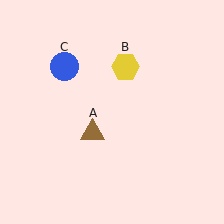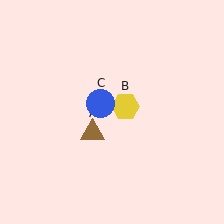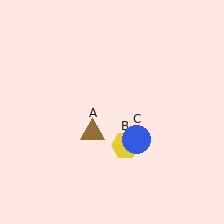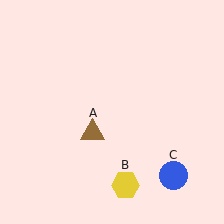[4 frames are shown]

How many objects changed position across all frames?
2 objects changed position: yellow hexagon (object B), blue circle (object C).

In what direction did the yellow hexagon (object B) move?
The yellow hexagon (object B) moved down.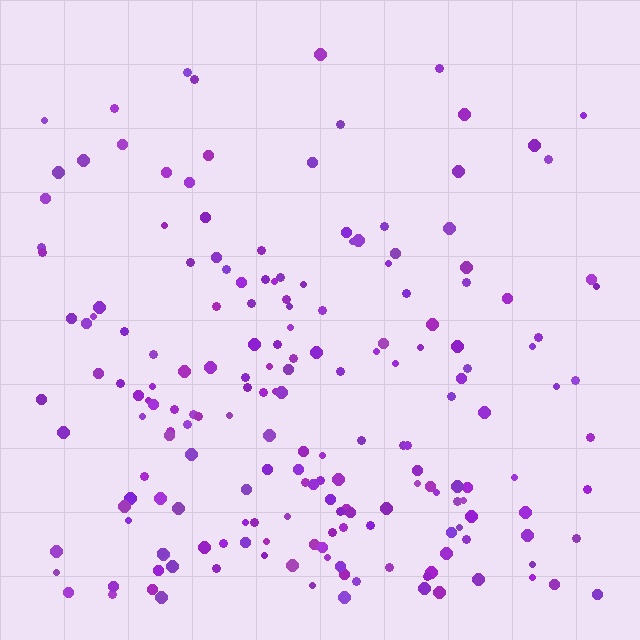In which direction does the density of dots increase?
From top to bottom, with the bottom side densest.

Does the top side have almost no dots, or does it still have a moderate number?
Still a moderate number, just noticeably fewer than the bottom.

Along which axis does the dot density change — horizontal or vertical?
Vertical.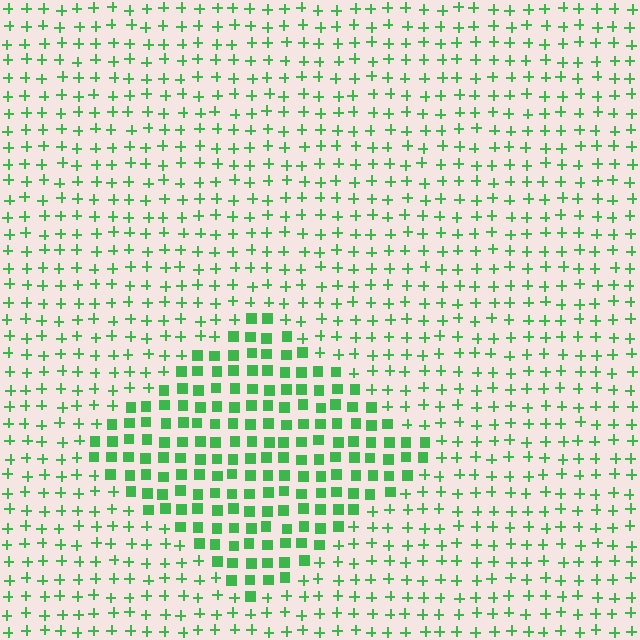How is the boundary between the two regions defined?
The boundary is defined by a change in element shape: squares inside vs. plus signs outside. All elements share the same color and spacing.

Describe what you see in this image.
The image is filled with small green elements arranged in a uniform grid. A diamond-shaped region contains squares, while the surrounding area contains plus signs. The boundary is defined purely by the change in element shape.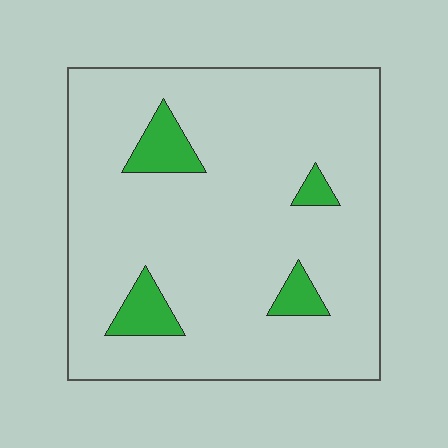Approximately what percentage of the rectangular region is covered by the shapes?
Approximately 10%.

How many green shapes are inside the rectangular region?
4.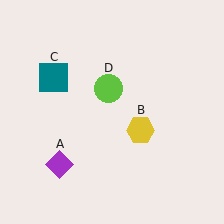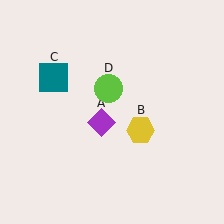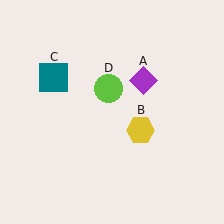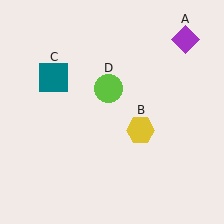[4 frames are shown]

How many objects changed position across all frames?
1 object changed position: purple diamond (object A).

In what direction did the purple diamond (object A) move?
The purple diamond (object A) moved up and to the right.